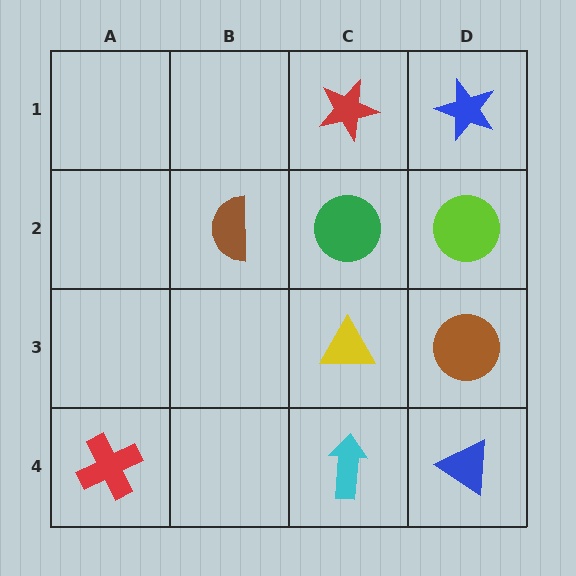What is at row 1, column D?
A blue star.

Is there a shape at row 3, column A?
No, that cell is empty.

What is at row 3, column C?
A yellow triangle.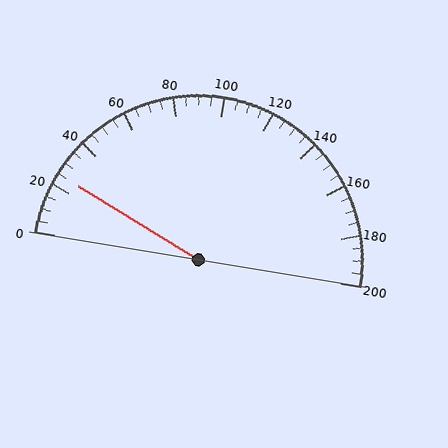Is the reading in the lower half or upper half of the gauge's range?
The reading is in the lower half of the range (0 to 200).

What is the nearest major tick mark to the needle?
The nearest major tick mark is 20.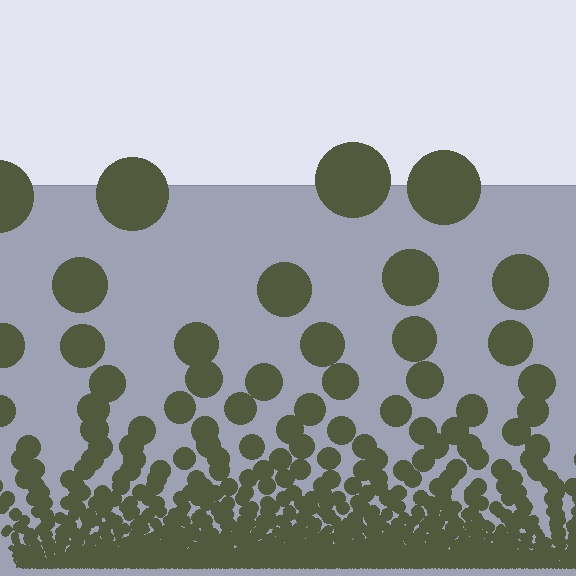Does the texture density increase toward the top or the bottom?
Density increases toward the bottom.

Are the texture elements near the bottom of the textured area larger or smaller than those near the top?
Smaller. The gradient is inverted — elements near the bottom are smaller and denser.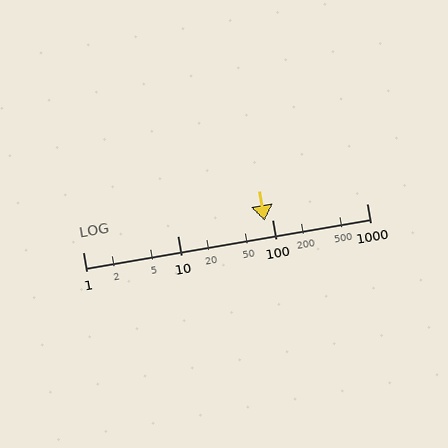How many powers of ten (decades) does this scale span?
The scale spans 3 decades, from 1 to 1000.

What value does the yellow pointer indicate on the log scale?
The pointer indicates approximately 84.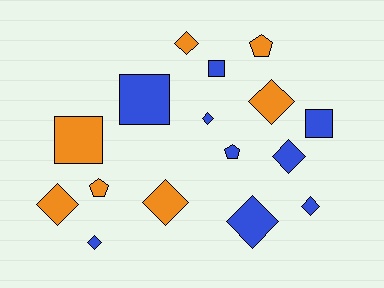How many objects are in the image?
There are 16 objects.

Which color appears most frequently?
Blue, with 9 objects.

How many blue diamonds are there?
There are 5 blue diamonds.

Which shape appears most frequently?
Diamond, with 9 objects.